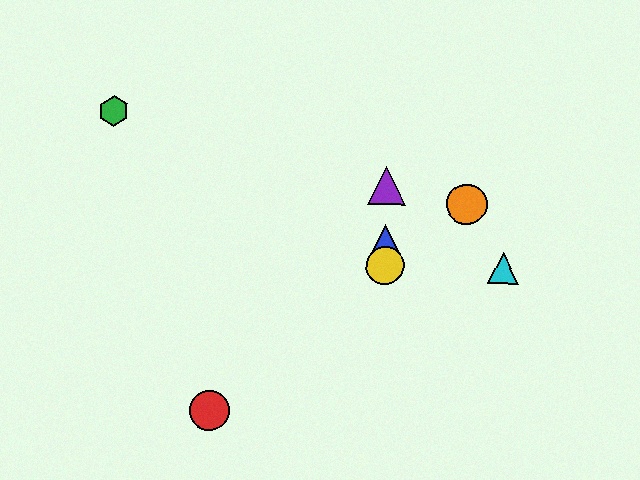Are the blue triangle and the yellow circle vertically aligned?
Yes, both are at x≈385.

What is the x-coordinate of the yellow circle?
The yellow circle is at x≈385.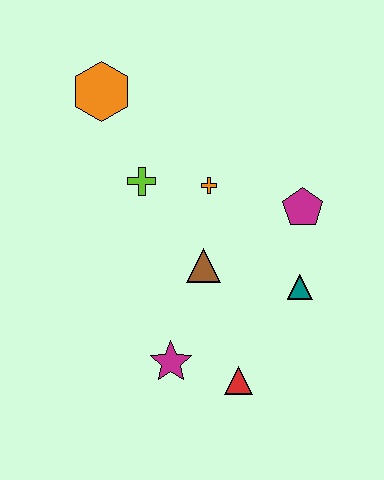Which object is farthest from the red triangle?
The orange hexagon is farthest from the red triangle.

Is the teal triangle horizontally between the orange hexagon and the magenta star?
No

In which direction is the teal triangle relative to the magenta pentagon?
The teal triangle is below the magenta pentagon.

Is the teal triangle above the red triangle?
Yes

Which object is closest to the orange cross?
The lime cross is closest to the orange cross.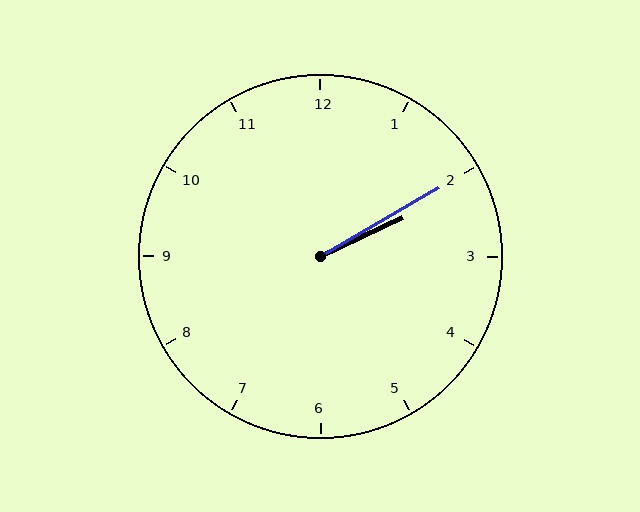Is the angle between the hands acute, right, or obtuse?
It is acute.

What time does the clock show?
2:10.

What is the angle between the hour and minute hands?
Approximately 5 degrees.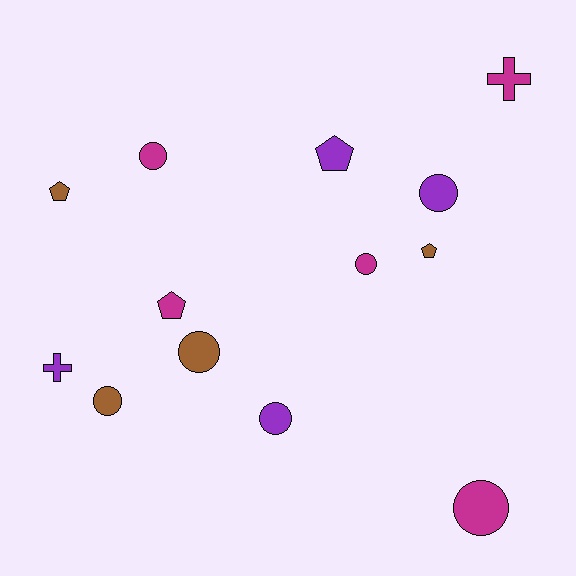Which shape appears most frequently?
Circle, with 7 objects.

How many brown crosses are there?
There are no brown crosses.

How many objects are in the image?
There are 13 objects.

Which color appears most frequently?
Magenta, with 5 objects.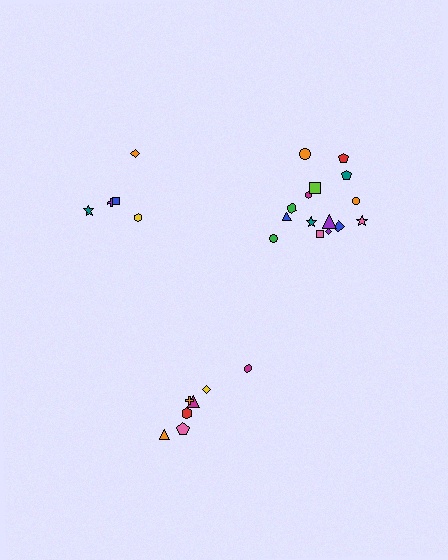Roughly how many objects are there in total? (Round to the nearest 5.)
Roughly 25 objects in total.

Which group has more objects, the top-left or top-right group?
The top-right group.